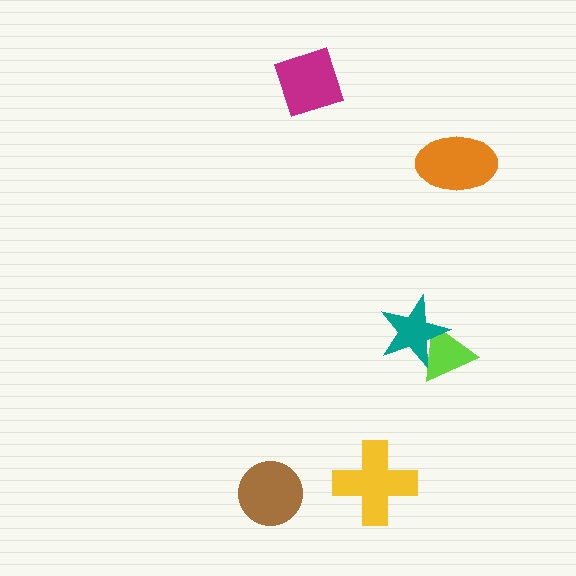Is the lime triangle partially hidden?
Yes, it is partially covered by another shape.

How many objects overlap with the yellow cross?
0 objects overlap with the yellow cross.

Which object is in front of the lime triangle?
The teal star is in front of the lime triangle.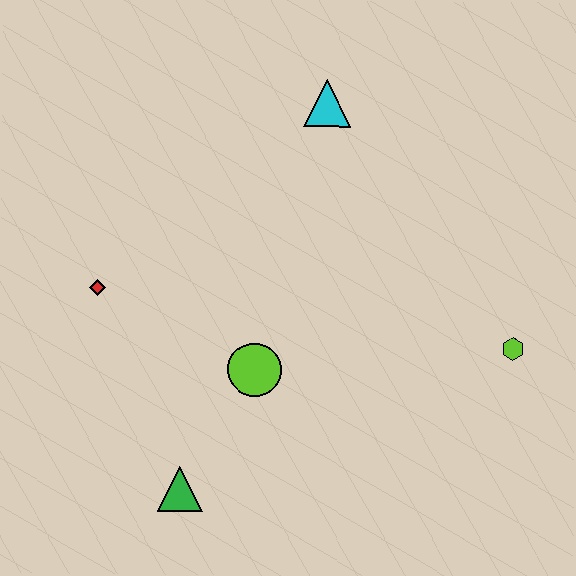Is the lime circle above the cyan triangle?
No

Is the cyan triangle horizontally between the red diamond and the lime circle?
No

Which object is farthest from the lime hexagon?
The red diamond is farthest from the lime hexagon.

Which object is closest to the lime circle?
The green triangle is closest to the lime circle.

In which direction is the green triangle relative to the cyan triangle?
The green triangle is below the cyan triangle.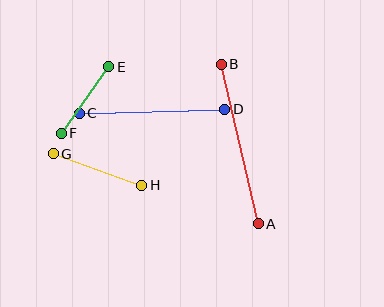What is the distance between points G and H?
The distance is approximately 94 pixels.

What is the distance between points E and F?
The distance is approximately 82 pixels.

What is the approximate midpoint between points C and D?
The midpoint is at approximately (152, 111) pixels.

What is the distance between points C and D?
The distance is approximately 145 pixels.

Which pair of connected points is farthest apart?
Points A and B are farthest apart.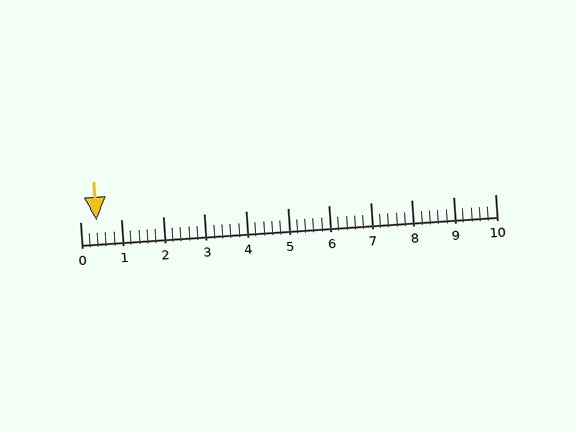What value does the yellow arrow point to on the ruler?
The yellow arrow points to approximately 0.4.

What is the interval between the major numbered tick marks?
The major tick marks are spaced 1 units apart.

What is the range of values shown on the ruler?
The ruler shows values from 0 to 10.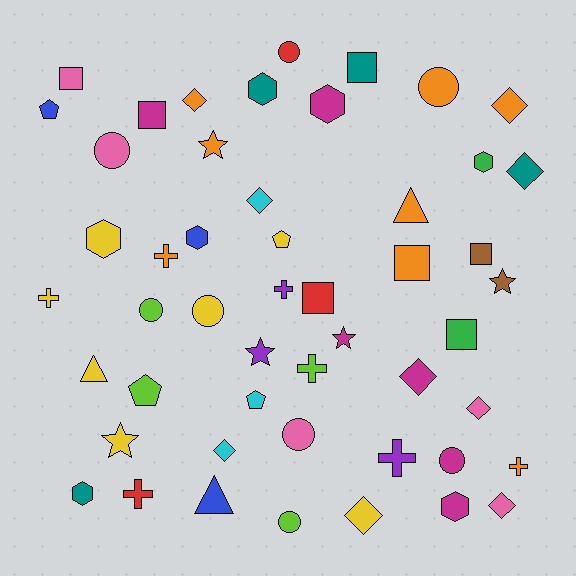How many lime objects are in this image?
There are 4 lime objects.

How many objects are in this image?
There are 50 objects.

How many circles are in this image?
There are 8 circles.